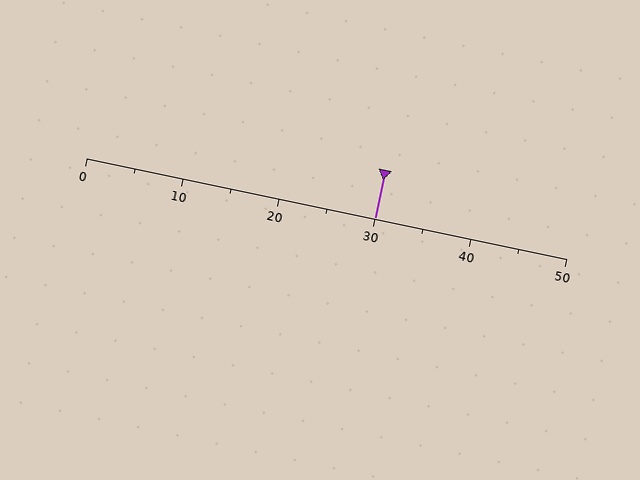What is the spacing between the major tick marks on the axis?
The major ticks are spaced 10 apart.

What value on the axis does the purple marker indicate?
The marker indicates approximately 30.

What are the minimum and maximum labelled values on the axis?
The axis runs from 0 to 50.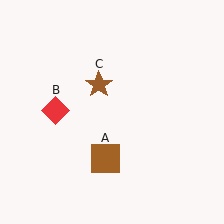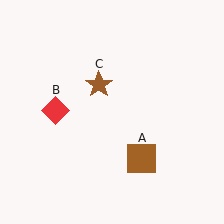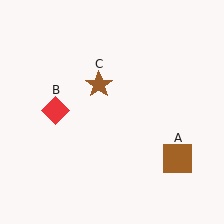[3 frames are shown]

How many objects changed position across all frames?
1 object changed position: brown square (object A).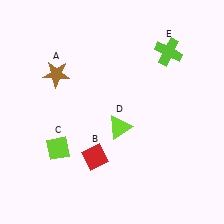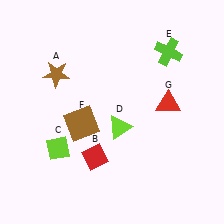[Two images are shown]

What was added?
A brown square (F), a red triangle (G) were added in Image 2.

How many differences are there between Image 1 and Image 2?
There are 2 differences between the two images.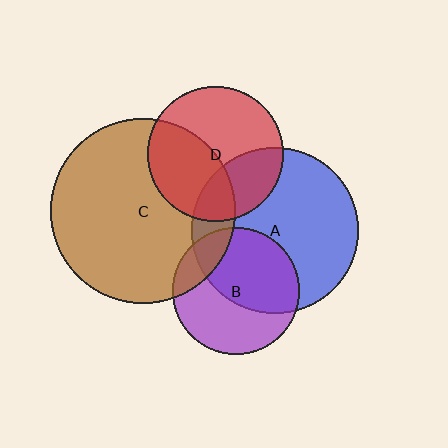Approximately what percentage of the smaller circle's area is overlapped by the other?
Approximately 15%.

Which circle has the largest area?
Circle C (brown).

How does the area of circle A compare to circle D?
Approximately 1.5 times.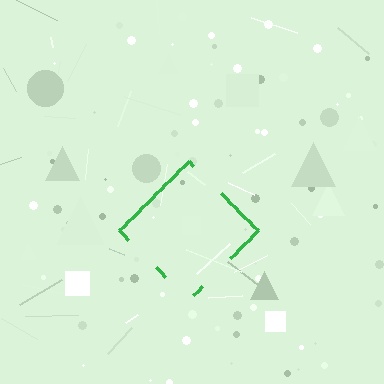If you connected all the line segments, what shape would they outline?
They would outline a diamond.